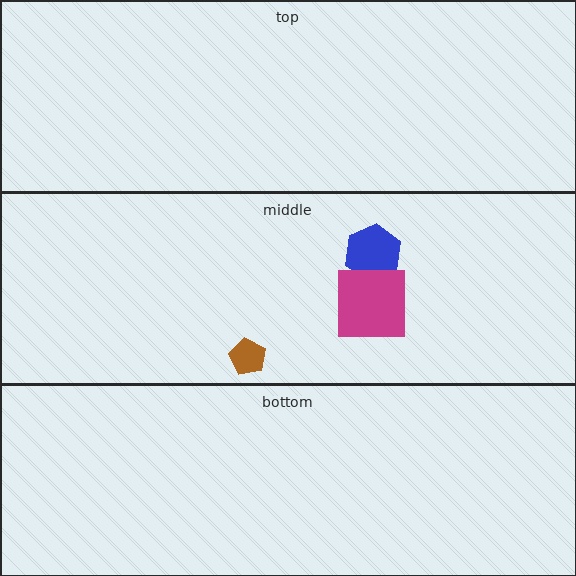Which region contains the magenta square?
The middle region.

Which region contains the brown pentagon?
The middle region.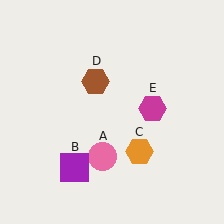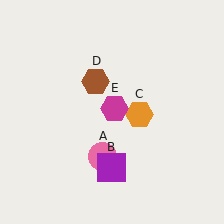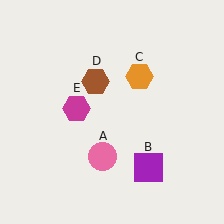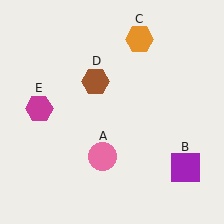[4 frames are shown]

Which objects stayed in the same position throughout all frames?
Pink circle (object A) and brown hexagon (object D) remained stationary.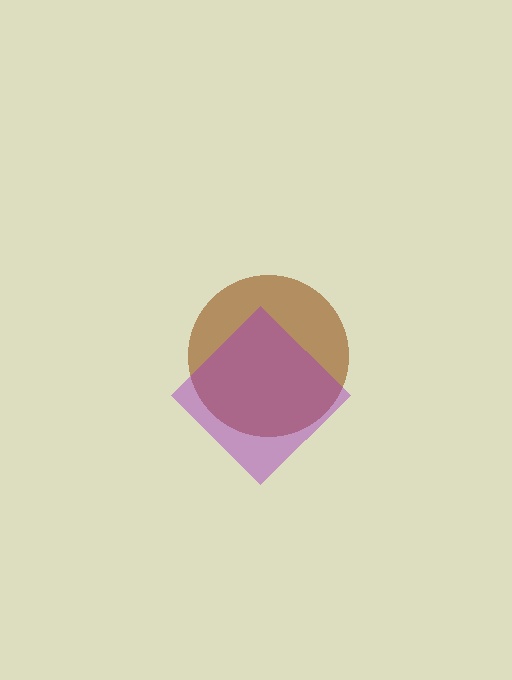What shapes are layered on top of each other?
The layered shapes are: a brown circle, a purple diamond.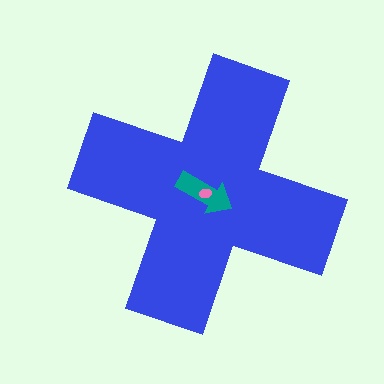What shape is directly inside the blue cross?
The teal arrow.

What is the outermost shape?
The blue cross.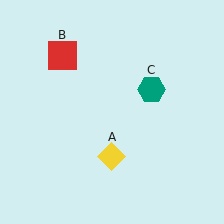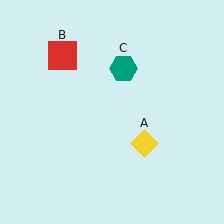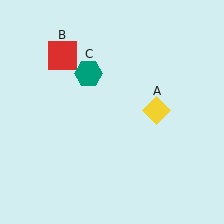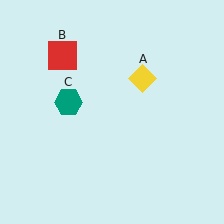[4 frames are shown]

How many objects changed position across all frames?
2 objects changed position: yellow diamond (object A), teal hexagon (object C).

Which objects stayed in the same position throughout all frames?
Red square (object B) remained stationary.